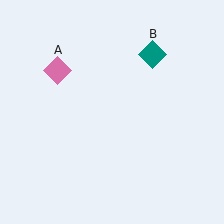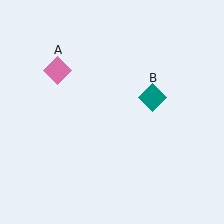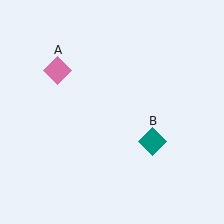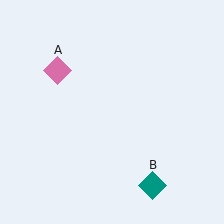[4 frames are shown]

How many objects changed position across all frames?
1 object changed position: teal diamond (object B).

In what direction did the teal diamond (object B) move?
The teal diamond (object B) moved down.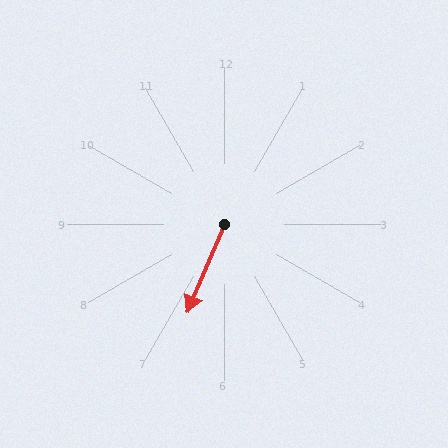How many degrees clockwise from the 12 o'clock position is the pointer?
Approximately 203 degrees.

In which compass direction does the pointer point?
Southwest.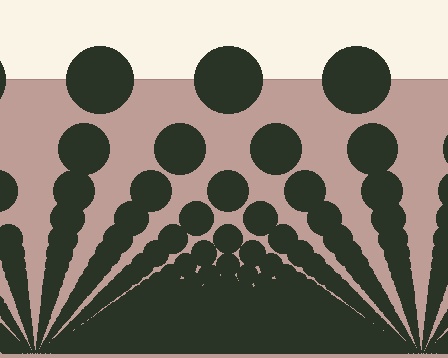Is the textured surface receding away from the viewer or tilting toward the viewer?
The surface appears to tilt toward the viewer. Texture elements get larger and sparser toward the top.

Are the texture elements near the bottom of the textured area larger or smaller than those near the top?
Smaller. The gradient is inverted — elements near the bottom are smaller and denser.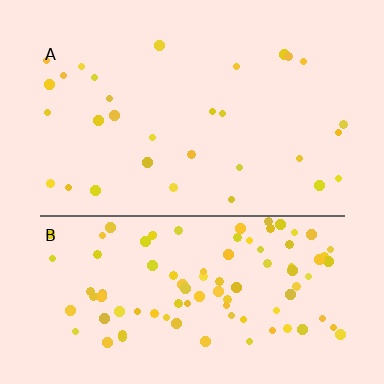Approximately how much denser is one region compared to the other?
Approximately 3.2× — region B over region A.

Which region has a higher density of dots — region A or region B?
B (the bottom).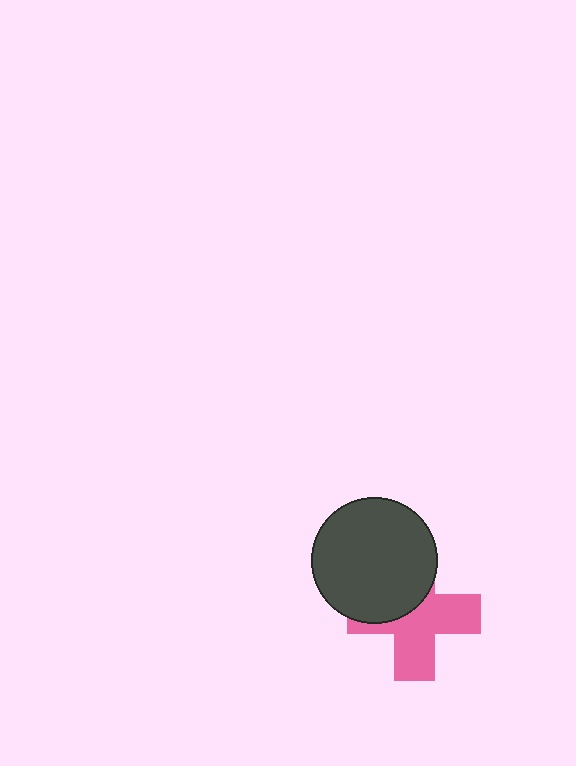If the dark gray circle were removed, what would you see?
You would see the complete pink cross.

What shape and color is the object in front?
The object in front is a dark gray circle.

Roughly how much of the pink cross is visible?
About half of it is visible (roughly 59%).